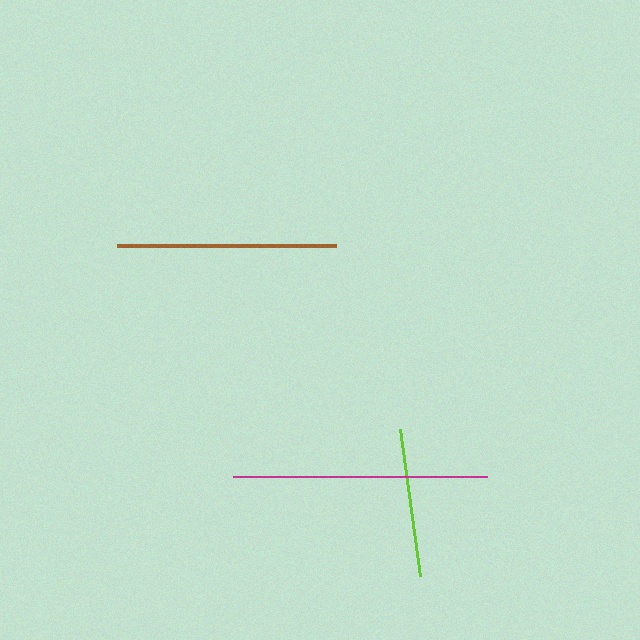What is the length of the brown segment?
The brown segment is approximately 220 pixels long.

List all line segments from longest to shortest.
From longest to shortest: magenta, brown, lime.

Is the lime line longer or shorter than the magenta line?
The magenta line is longer than the lime line.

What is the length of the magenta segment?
The magenta segment is approximately 254 pixels long.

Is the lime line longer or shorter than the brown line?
The brown line is longer than the lime line.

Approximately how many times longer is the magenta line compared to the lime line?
The magenta line is approximately 1.7 times the length of the lime line.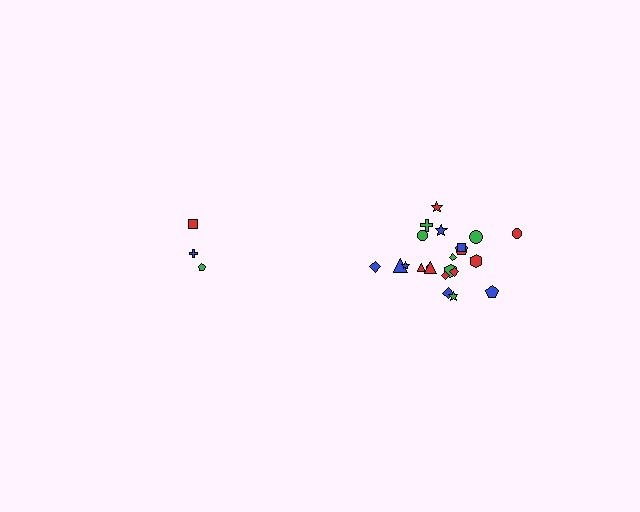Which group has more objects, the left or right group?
The right group.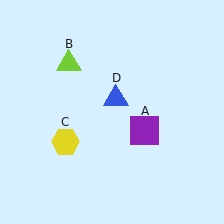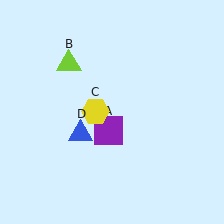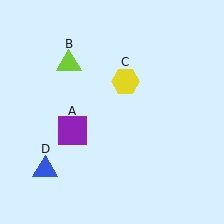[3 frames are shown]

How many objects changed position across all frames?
3 objects changed position: purple square (object A), yellow hexagon (object C), blue triangle (object D).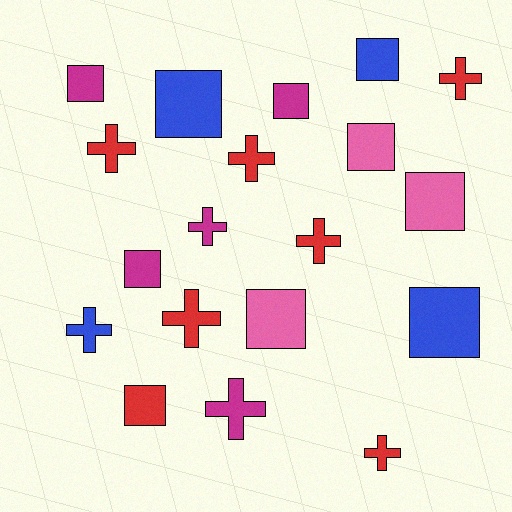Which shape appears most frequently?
Square, with 10 objects.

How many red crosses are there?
There are 6 red crosses.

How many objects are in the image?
There are 19 objects.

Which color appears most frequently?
Red, with 7 objects.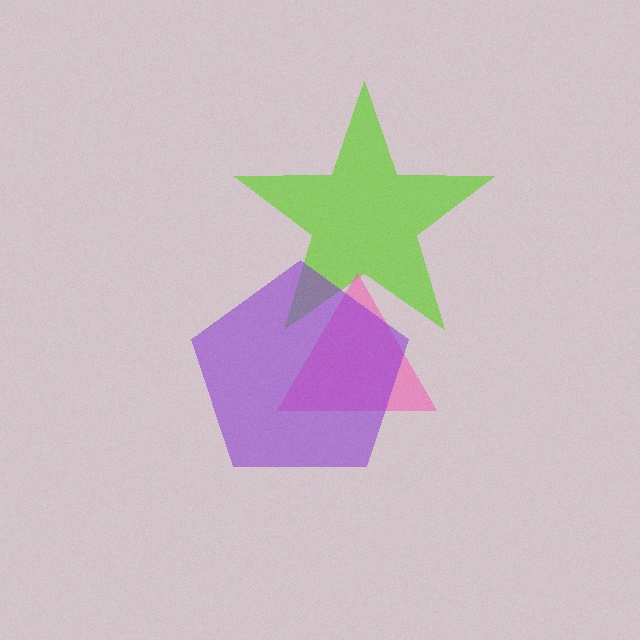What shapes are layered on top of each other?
The layered shapes are: a lime star, a pink triangle, a purple pentagon.